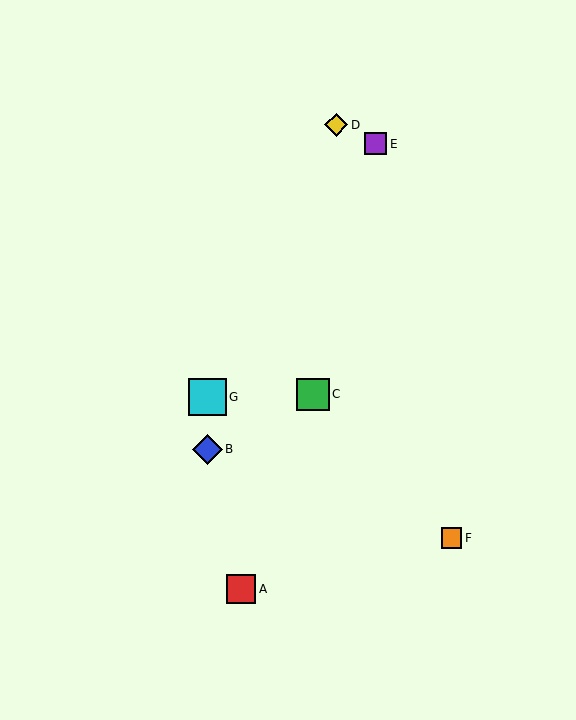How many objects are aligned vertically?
2 objects (B, G) are aligned vertically.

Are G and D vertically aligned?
No, G is at x≈208 and D is at x≈336.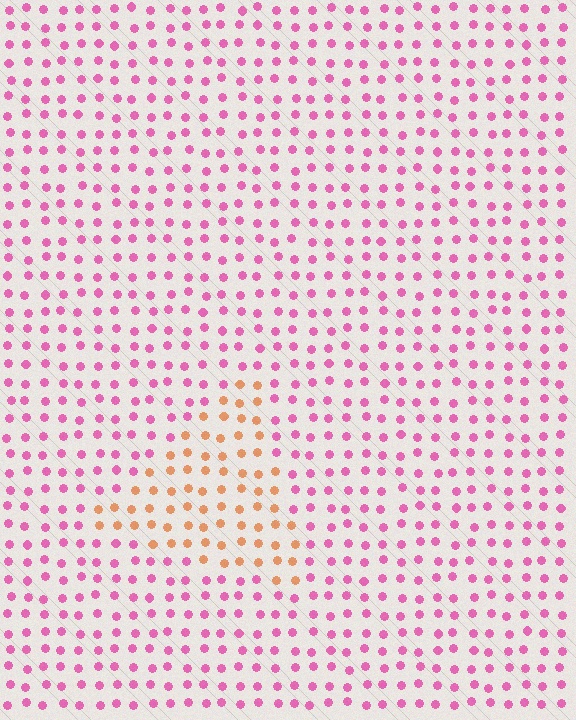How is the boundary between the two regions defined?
The boundary is defined purely by a slight shift in hue (about 59 degrees). Spacing, size, and orientation are identical on both sides.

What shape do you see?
I see a triangle.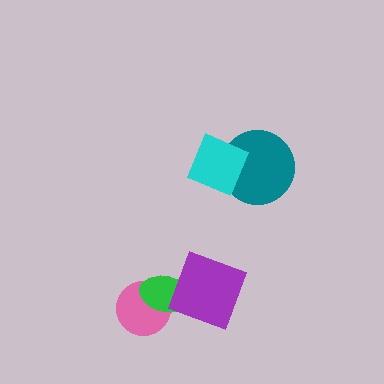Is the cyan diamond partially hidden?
No, no other shape covers it.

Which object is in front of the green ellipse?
The purple square is in front of the green ellipse.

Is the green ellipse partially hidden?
Yes, it is partially covered by another shape.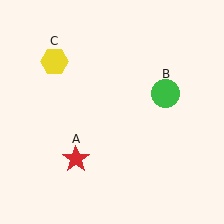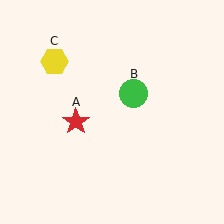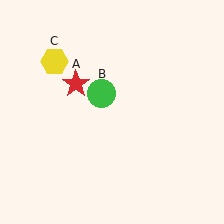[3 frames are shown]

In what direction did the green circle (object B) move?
The green circle (object B) moved left.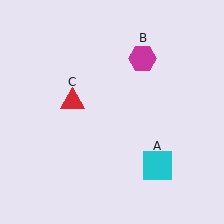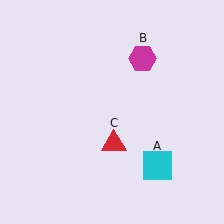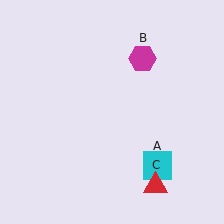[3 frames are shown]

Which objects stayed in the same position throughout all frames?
Cyan square (object A) and magenta hexagon (object B) remained stationary.